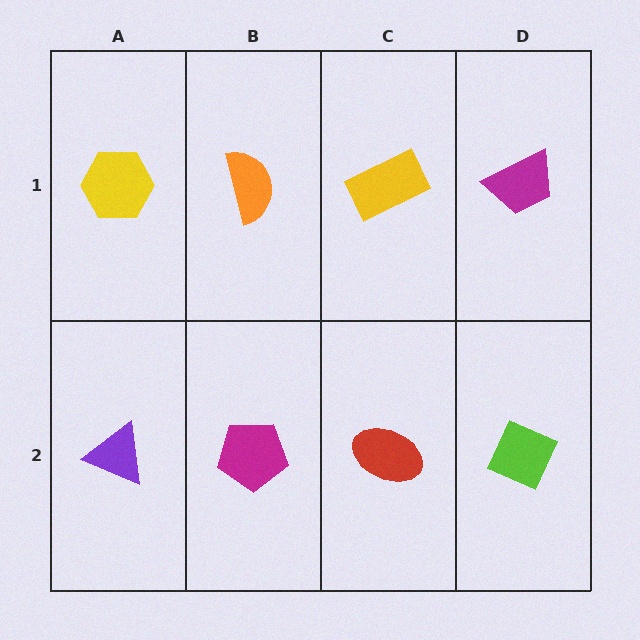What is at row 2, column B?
A magenta pentagon.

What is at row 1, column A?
A yellow hexagon.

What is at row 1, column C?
A yellow rectangle.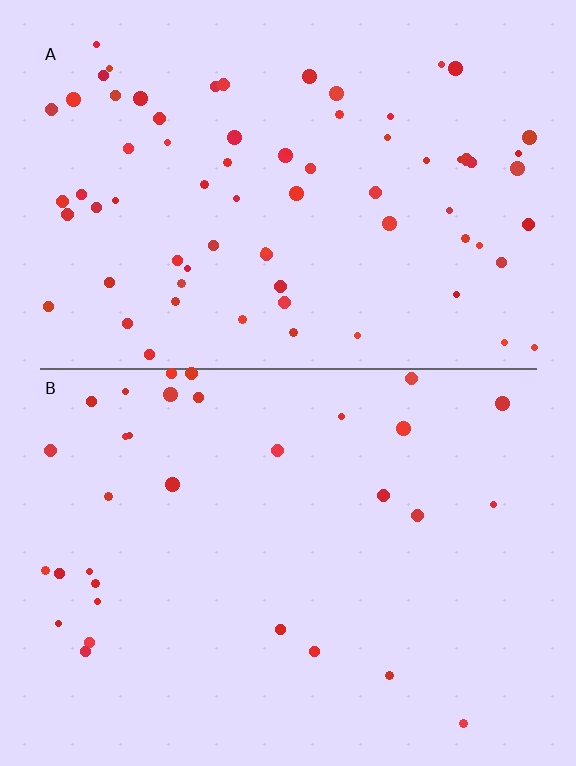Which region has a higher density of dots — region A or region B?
A (the top).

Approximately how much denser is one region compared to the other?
Approximately 2.3× — region A over region B.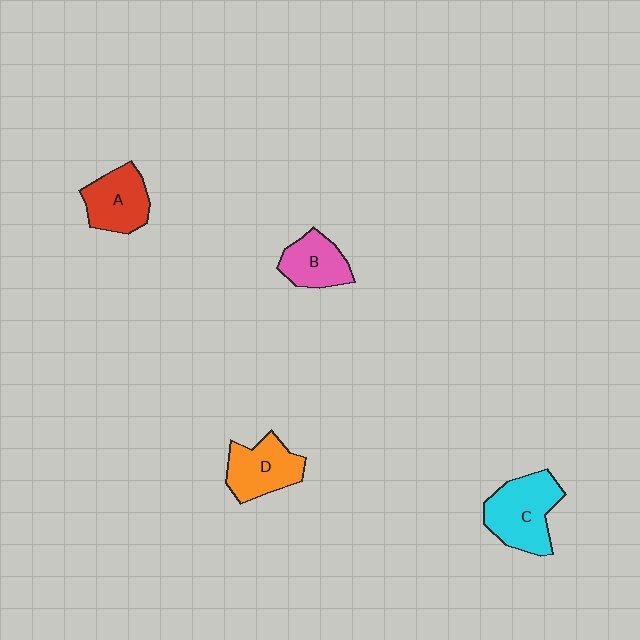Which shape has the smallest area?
Shape B (pink).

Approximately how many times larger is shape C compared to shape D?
Approximately 1.2 times.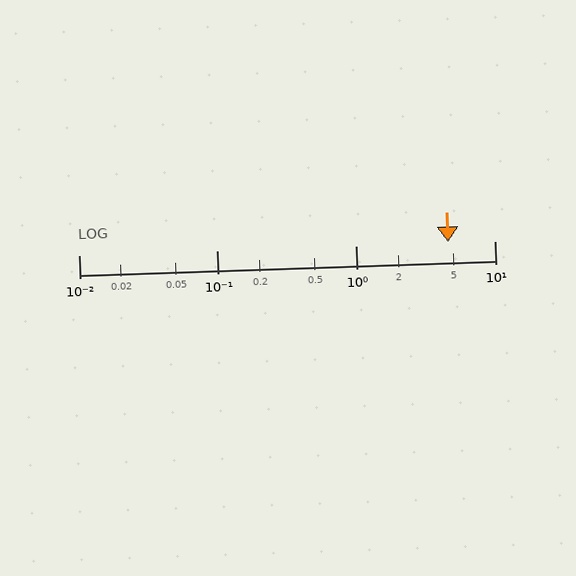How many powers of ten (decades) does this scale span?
The scale spans 3 decades, from 0.01 to 10.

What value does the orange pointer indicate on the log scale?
The pointer indicates approximately 4.6.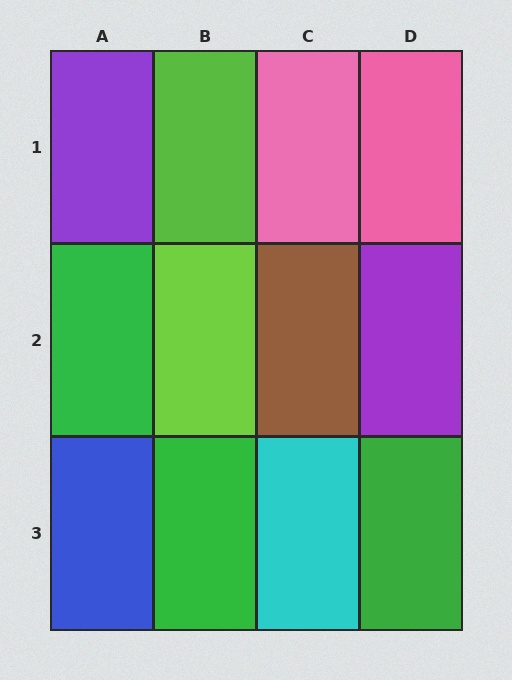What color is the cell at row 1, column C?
Pink.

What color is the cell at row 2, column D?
Purple.